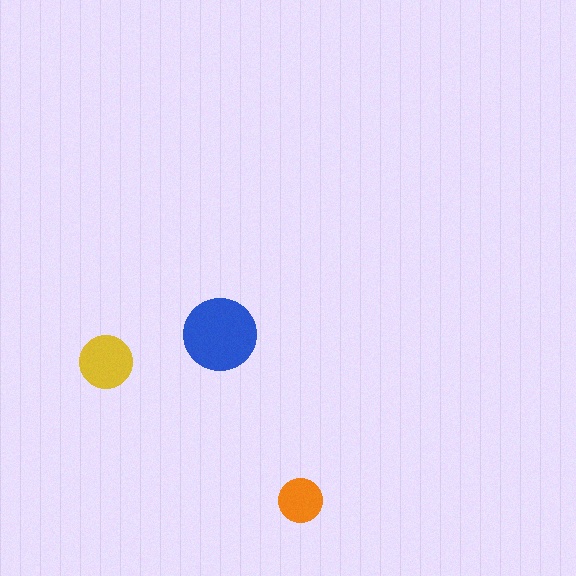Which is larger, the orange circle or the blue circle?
The blue one.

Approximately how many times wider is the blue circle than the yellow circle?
About 1.5 times wider.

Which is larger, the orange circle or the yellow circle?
The yellow one.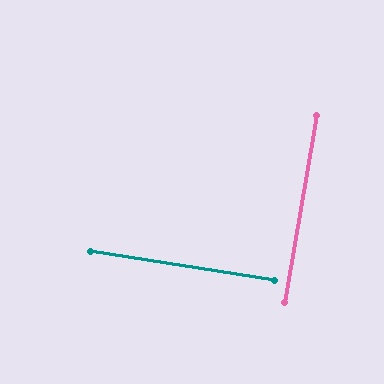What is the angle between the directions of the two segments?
Approximately 89 degrees.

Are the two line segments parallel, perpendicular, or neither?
Perpendicular — they meet at approximately 89°.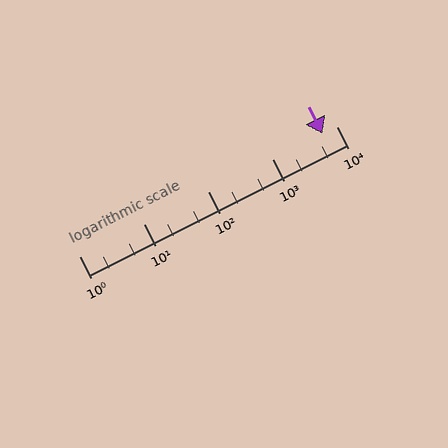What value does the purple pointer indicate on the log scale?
The pointer indicates approximately 6100.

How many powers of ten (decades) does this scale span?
The scale spans 4 decades, from 1 to 10000.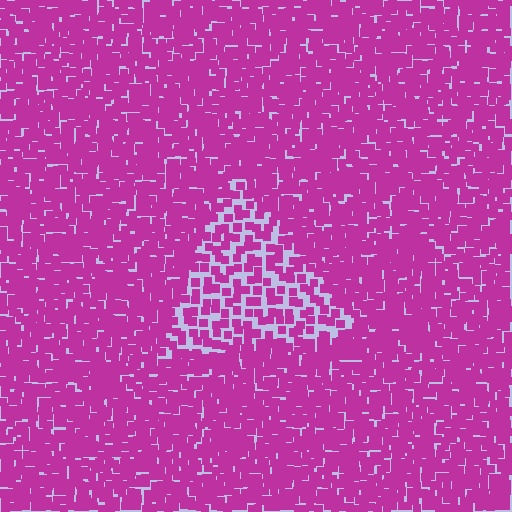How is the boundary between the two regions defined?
The boundary is defined by a change in element density (approximately 2.0x ratio). All elements are the same color, size, and shape.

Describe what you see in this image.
The image contains small magenta elements arranged at two different densities. A triangle-shaped region is visible where the elements are less densely packed than the surrounding area.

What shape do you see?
I see a triangle.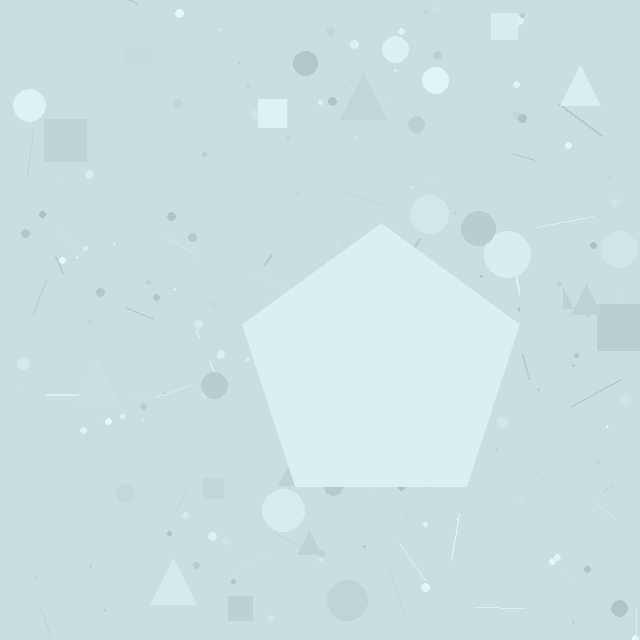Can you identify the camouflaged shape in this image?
The camouflaged shape is a pentagon.